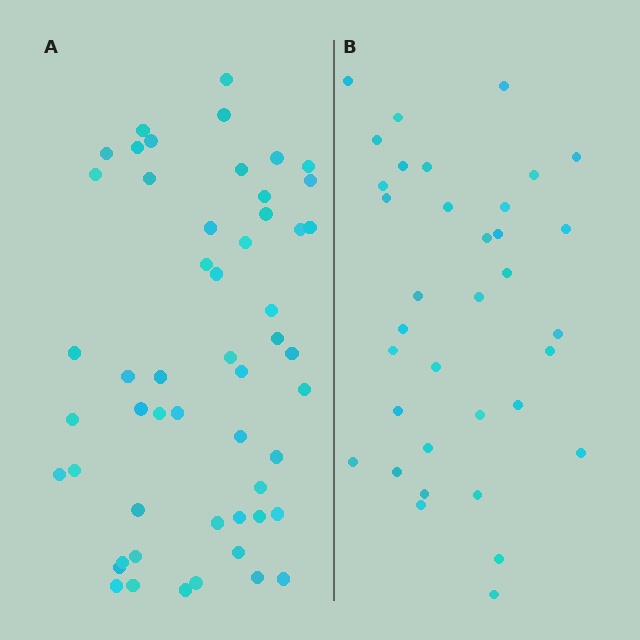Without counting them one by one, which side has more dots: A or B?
Region A (the left region) has more dots.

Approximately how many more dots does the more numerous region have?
Region A has approximately 20 more dots than region B.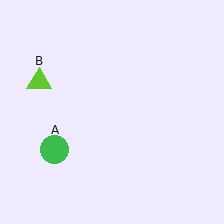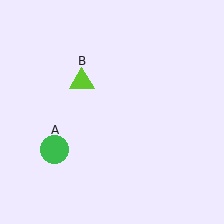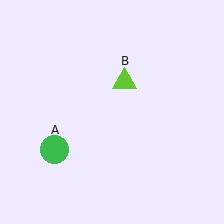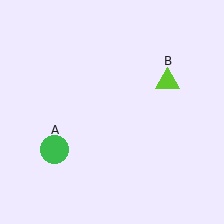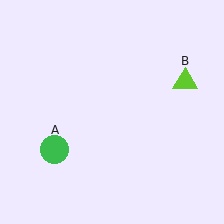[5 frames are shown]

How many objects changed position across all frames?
1 object changed position: lime triangle (object B).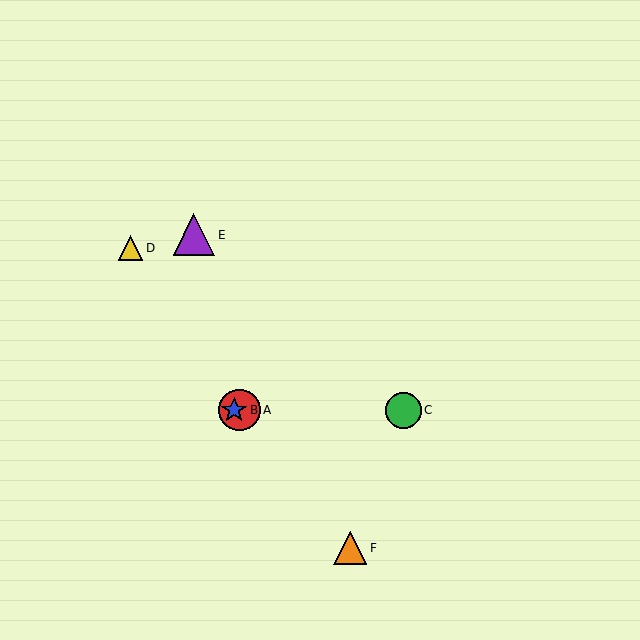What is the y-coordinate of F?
Object F is at y≈548.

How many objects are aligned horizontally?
3 objects (A, B, C) are aligned horizontally.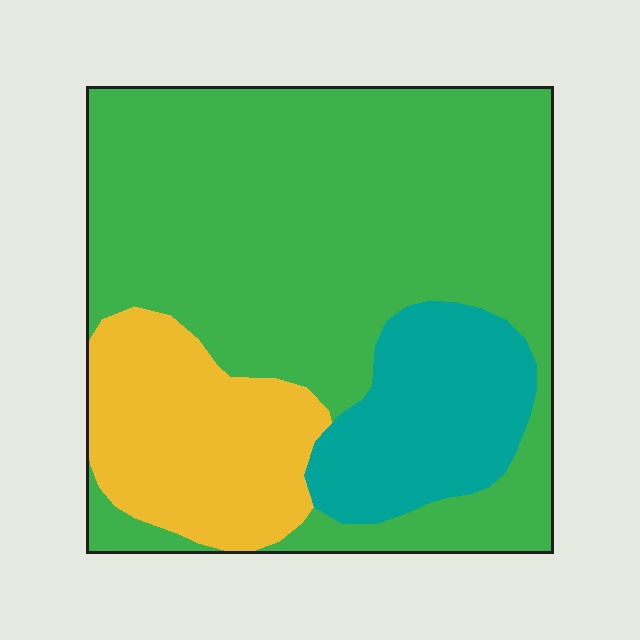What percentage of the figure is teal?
Teal takes up about one sixth (1/6) of the figure.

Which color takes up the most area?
Green, at roughly 65%.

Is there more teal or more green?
Green.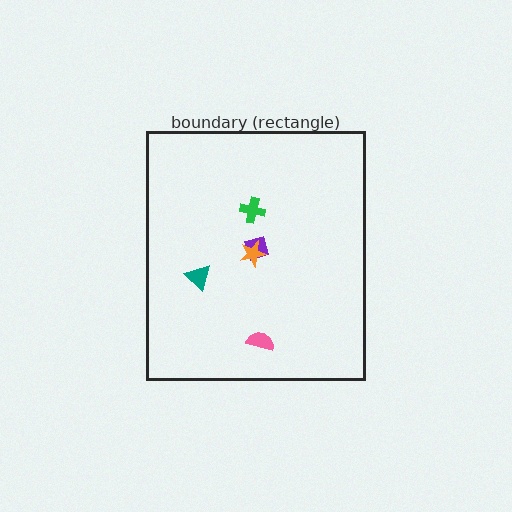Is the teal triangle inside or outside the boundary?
Inside.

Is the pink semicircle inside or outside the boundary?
Inside.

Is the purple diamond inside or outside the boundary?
Inside.